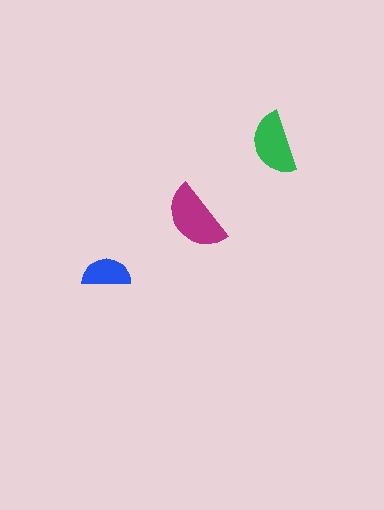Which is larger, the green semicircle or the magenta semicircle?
The magenta one.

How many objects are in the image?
There are 3 objects in the image.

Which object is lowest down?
The blue semicircle is bottommost.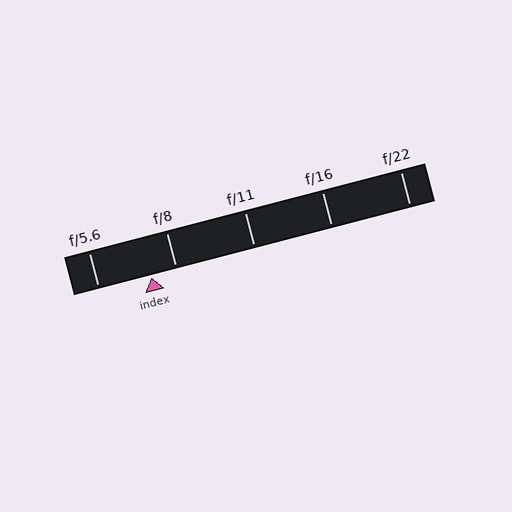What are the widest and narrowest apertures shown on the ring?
The widest aperture shown is f/5.6 and the narrowest is f/22.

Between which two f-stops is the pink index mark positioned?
The index mark is between f/5.6 and f/8.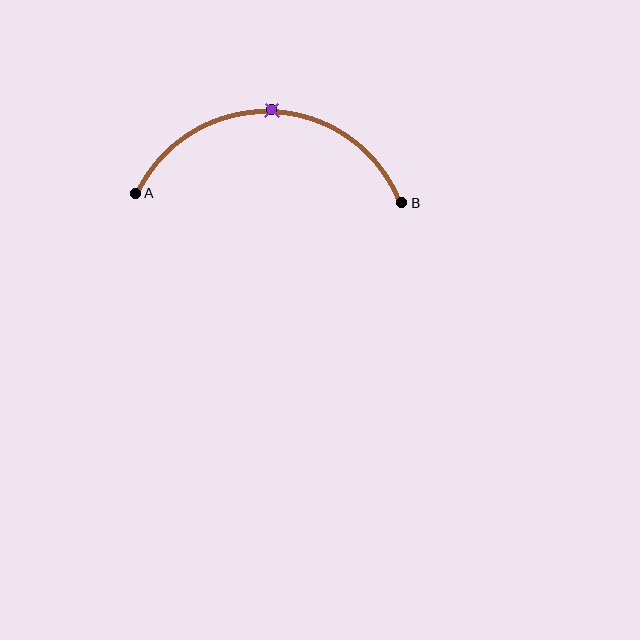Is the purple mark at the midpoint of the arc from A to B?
Yes. The purple mark lies on the arc at equal arc-length from both A and B — it is the arc midpoint.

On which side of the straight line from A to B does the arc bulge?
The arc bulges above the straight line connecting A and B.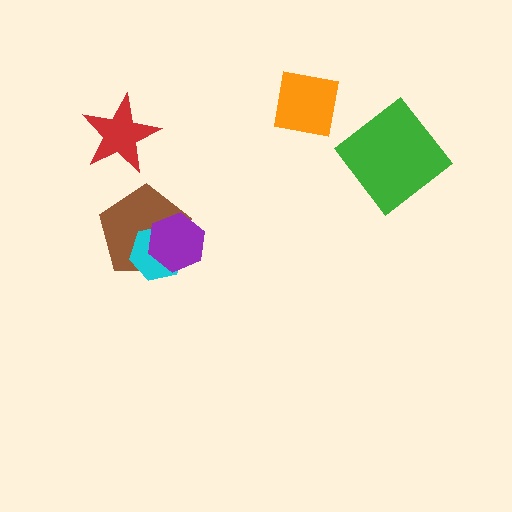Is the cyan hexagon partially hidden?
Yes, it is partially covered by another shape.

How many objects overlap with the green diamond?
0 objects overlap with the green diamond.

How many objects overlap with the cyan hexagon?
2 objects overlap with the cyan hexagon.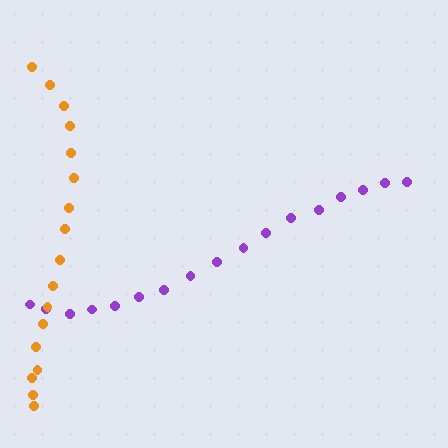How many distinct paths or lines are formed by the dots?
There are 2 distinct paths.